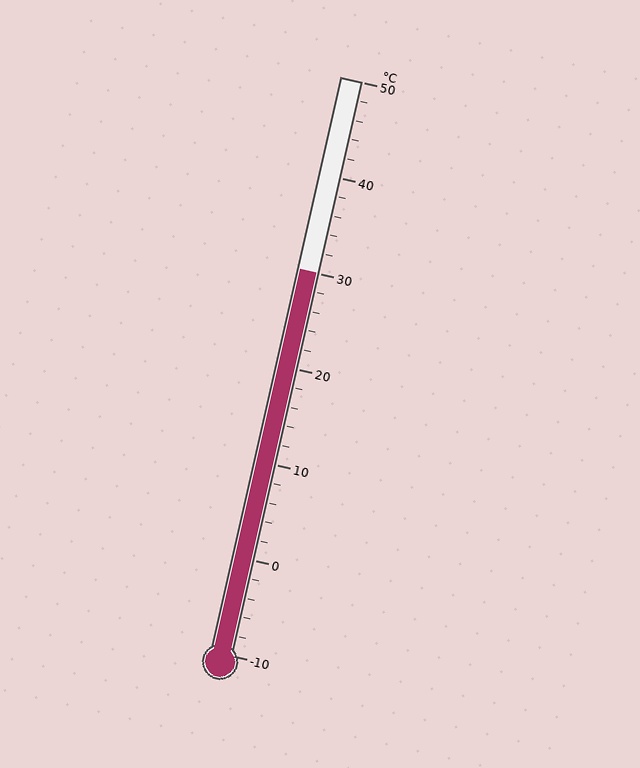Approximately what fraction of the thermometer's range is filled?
The thermometer is filled to approximately 65% of its range.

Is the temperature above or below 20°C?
The temperature is above 20°C.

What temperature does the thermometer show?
The thermometer shows approximately 30°C.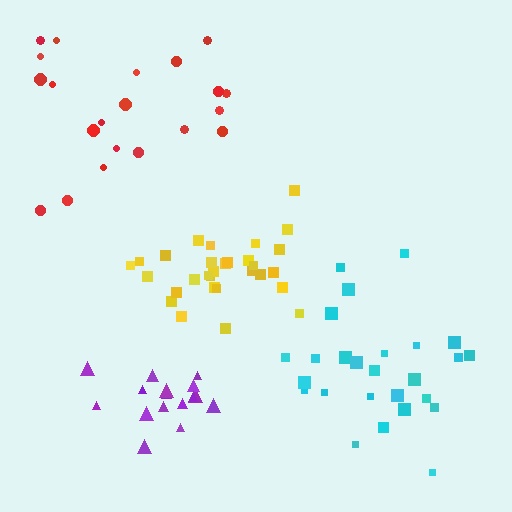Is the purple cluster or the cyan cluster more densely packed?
Purple.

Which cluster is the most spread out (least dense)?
Red.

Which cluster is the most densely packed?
Yellow.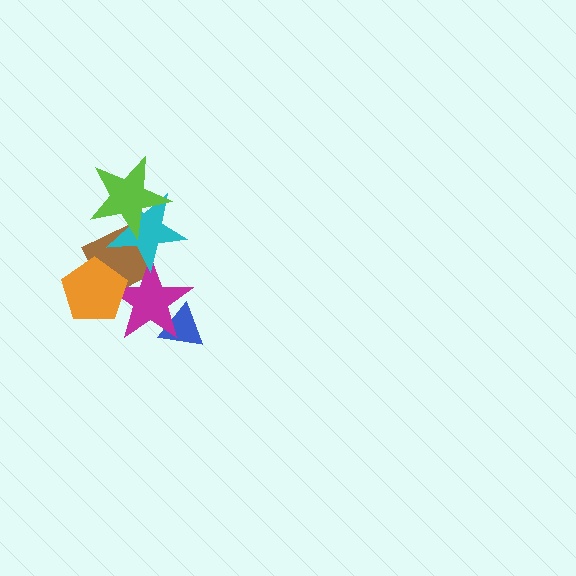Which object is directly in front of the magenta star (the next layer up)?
The orange pentagon is directly in front of the magenta star.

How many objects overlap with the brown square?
4 objects overlap with the brown square.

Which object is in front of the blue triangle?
The magenta star is in front of the blue triangle.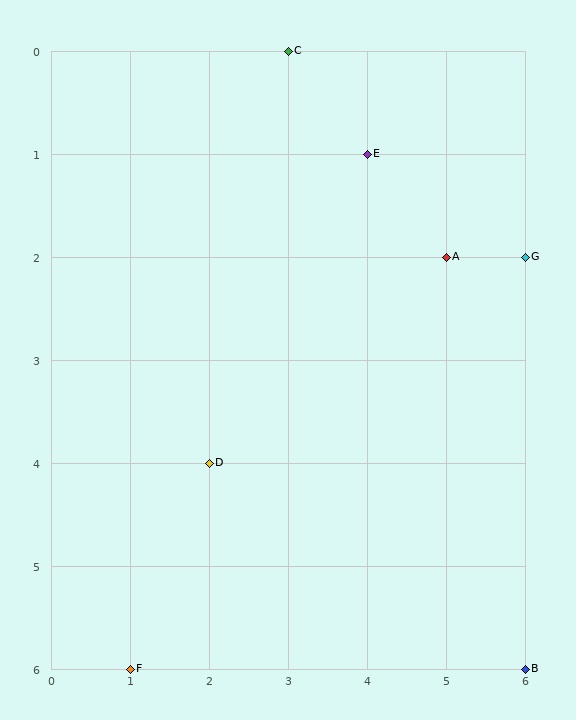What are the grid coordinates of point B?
Point B is at grid coordinates (6, 6).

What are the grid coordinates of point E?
Point E is at grid coordinates (4, 1).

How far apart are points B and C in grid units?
Points B and C are 3 columns and 6 rows apart (about 6.7 grid units diagonally).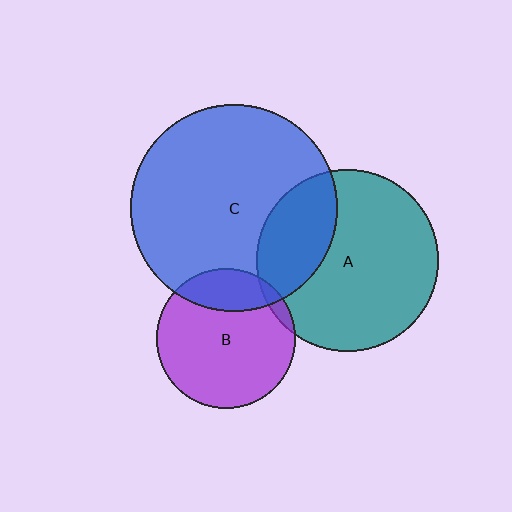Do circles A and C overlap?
Yes.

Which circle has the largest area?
Circle C (blue).